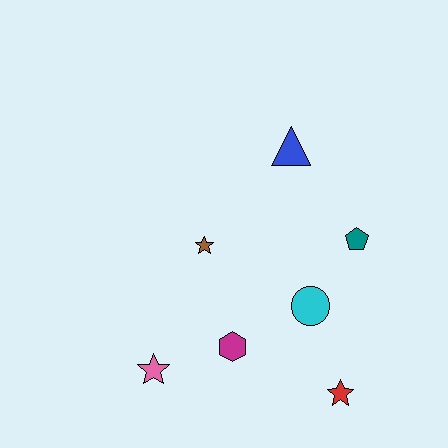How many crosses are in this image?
There are no crosses.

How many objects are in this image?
There are 7 objects.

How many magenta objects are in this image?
There is 1 magenta object.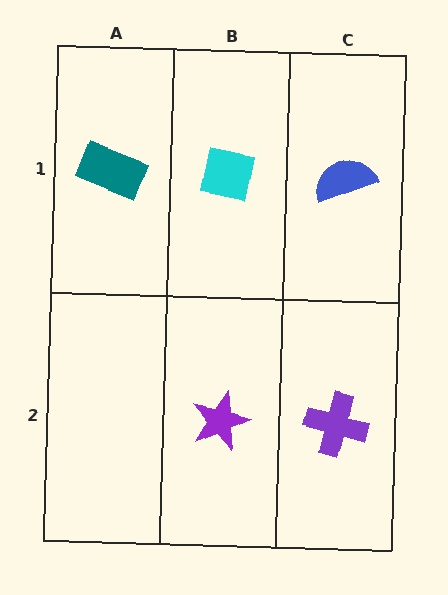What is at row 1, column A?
A teal rectangle.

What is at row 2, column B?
A purple star.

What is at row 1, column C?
A blue semicircle.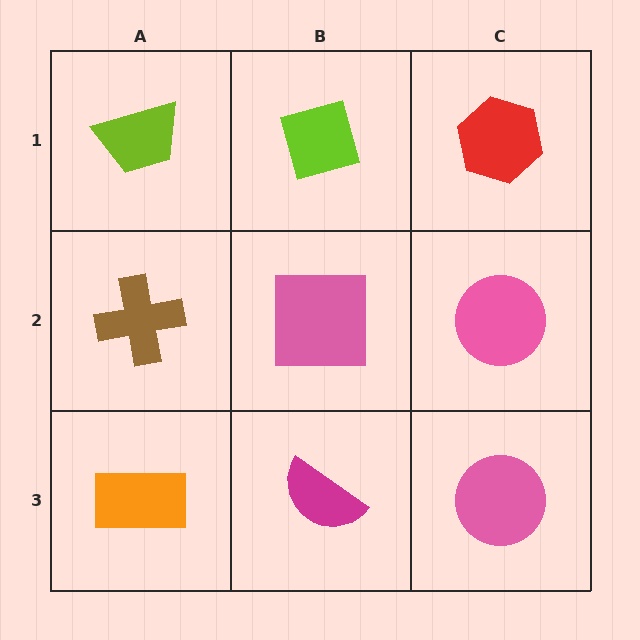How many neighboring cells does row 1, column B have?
3.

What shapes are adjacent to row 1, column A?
A brown cross (row 2, column A), a lime diamond (row 1, column B).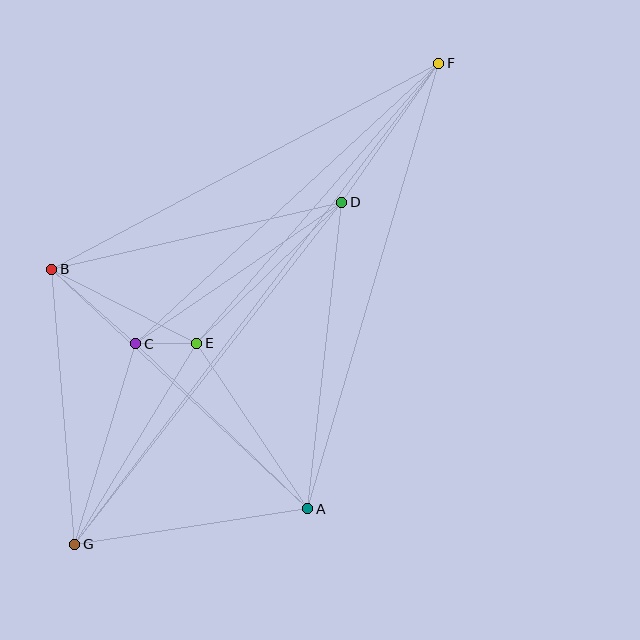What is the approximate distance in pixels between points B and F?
The distance between B and F is approximately 438 pixels.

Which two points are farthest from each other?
Points F and G are farthest from each other.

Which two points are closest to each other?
Points C and E are closest to each other.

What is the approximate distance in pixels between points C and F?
The distance between C and F is approximately 413 pixels.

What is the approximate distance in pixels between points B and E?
The distance between B and E is approximately 163 pixels.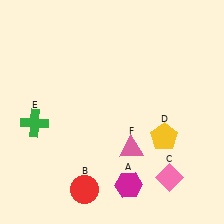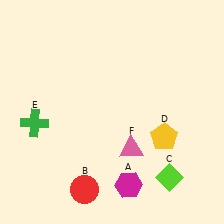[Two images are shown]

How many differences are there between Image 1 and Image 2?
There is 1 difference between the two images.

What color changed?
The diamond (C) changed from pink in Image 1 to lime in Image 2.